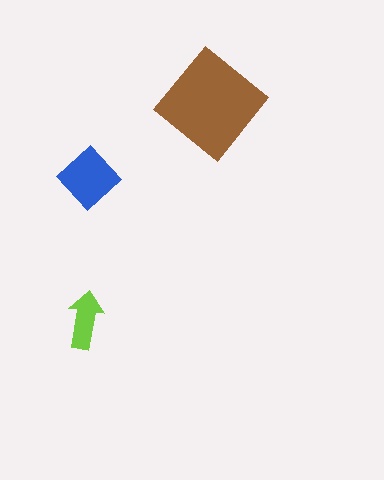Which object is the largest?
The brown diamond.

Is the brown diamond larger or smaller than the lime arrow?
Larger.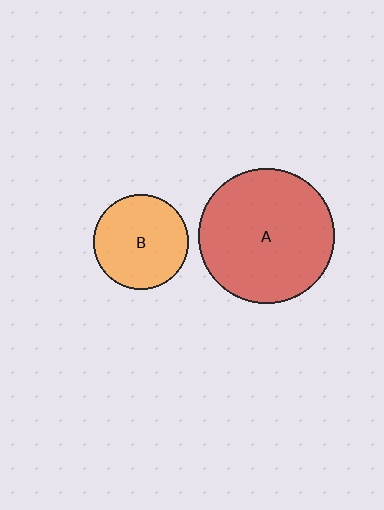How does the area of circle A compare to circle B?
Approximately 2.0 times.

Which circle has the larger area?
Circle A (red).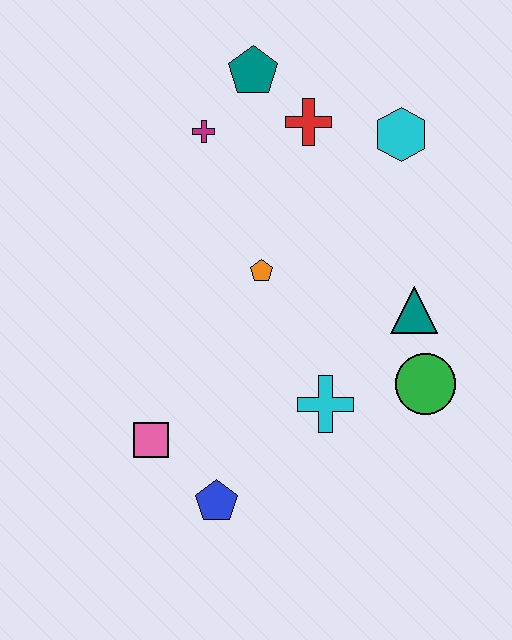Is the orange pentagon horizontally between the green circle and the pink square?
Yes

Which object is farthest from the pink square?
The cyan hexagon is farthest from the pink square.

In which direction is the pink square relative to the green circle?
The pink square is to the left of the green circle.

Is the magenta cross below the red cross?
Yes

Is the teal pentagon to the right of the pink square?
Yes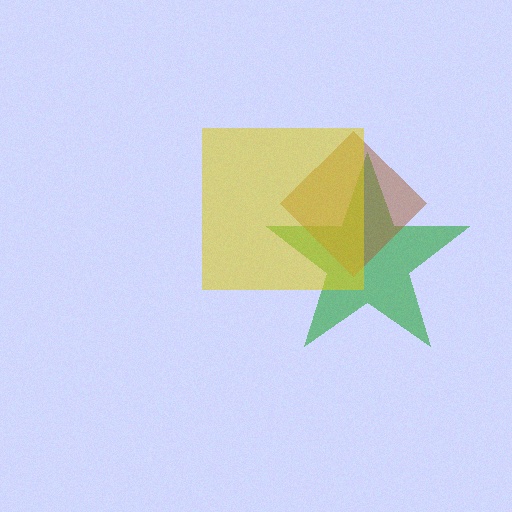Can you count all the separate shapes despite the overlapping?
Yes, there are 3 separate shapes.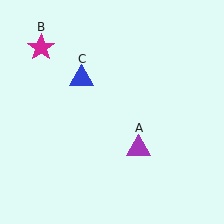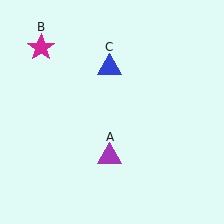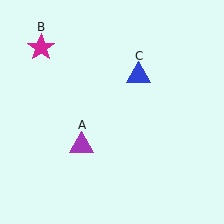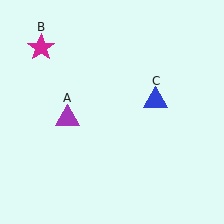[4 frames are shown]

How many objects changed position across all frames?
2 objects changed position: purple triangle (object A), blue triangle (object C).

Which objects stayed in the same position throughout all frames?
Magenta star (object B) remained stationary.